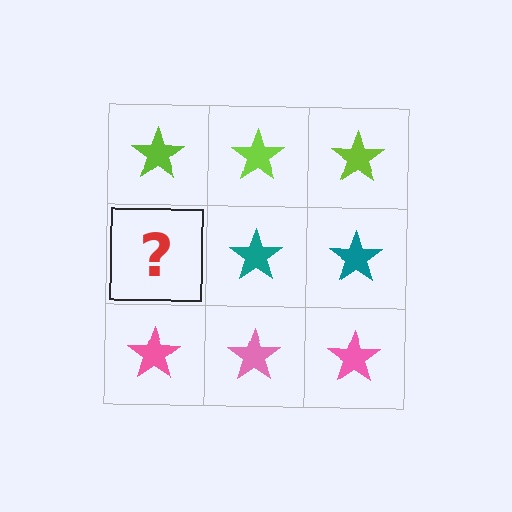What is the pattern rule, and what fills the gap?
The rule is that each row has a consistent color. The gap should be filled with a teal star.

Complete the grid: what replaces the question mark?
The question mark should be replaced with a teal star.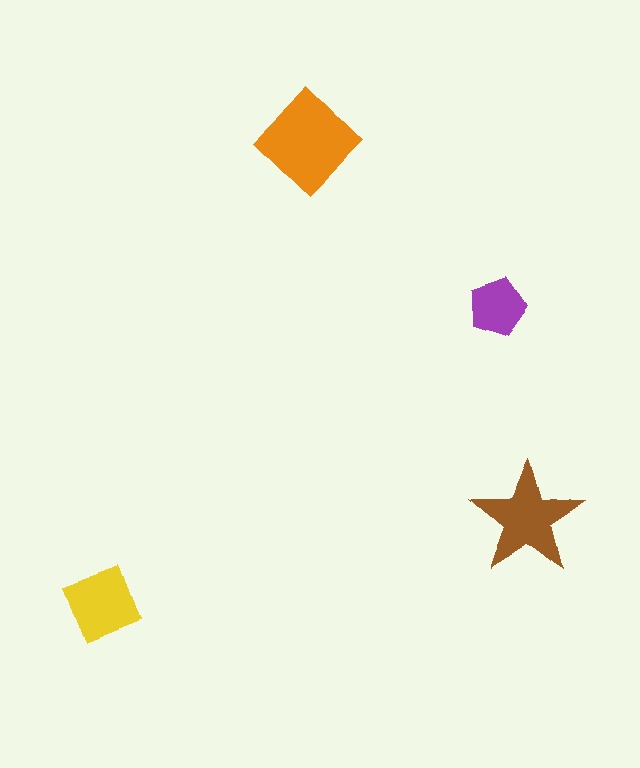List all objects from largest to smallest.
The orange diamond, the brown star, the yellow square, the purple pentagon.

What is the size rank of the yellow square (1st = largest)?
3rd.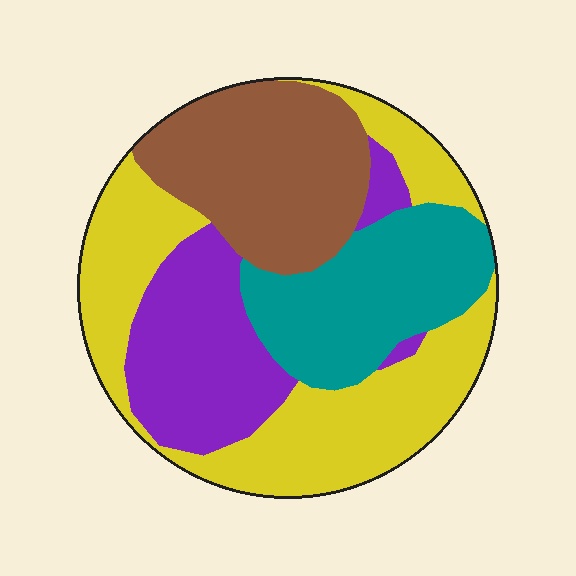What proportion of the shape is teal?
Teal covers roughly 20% of the shape.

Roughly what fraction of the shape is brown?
Brown covers about 25% of the shape.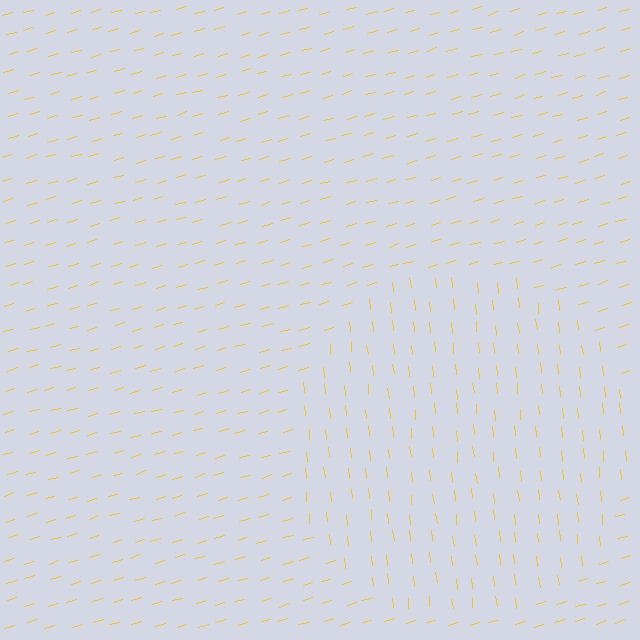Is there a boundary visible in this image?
Yes, there is a texture boundary formed by a change in line orientation.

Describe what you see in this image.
The image is filled with small yellow line segments. A circle region in the image has lines oriented differently from the surrounding lines, creating a visible texture boundary.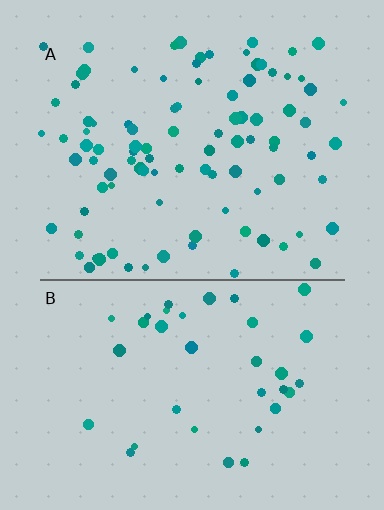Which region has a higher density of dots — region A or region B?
A (the top).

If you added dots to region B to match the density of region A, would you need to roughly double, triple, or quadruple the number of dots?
Approximately triple.